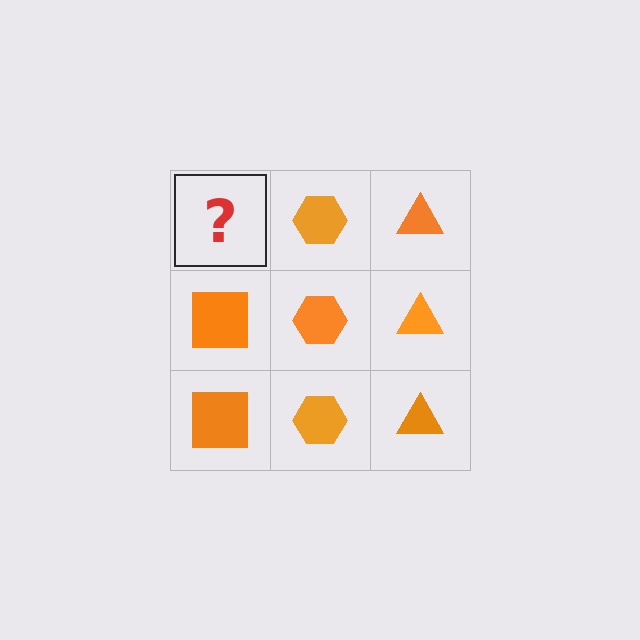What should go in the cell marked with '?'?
The missing cell should contain an orange square.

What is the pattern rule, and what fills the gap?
The rule is that each column has a consistent shape. The gap should be filled with an orange square.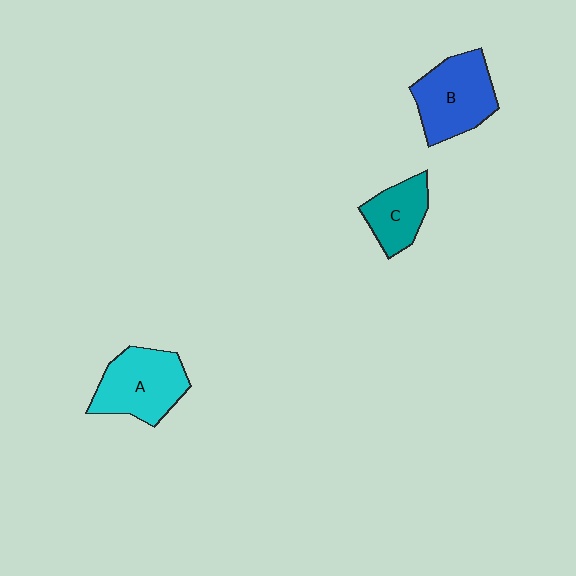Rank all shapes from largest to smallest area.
From largest to smallest: B (blue), A (cyan), C (teal).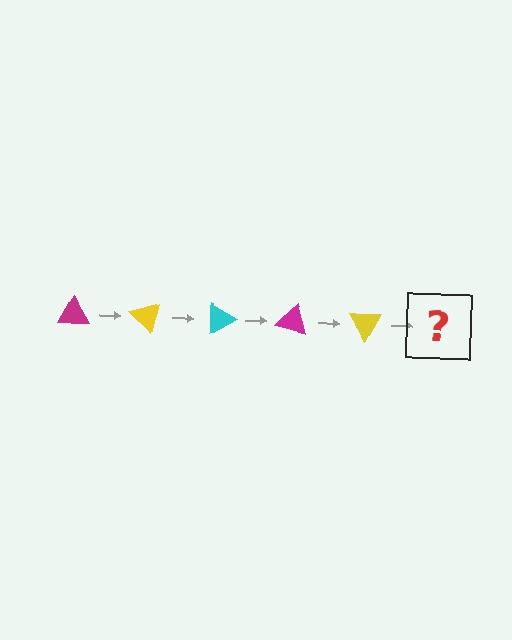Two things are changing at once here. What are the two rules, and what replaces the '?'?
The two rules are that it rotates 45 degrees each step and the color cycles through magenta, yellow, and cyan. The '?' should be a cyan triangle, rotated 225 degrees from the start.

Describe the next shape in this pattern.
It should be a cyan triangle, rotated 225 degrees from the start.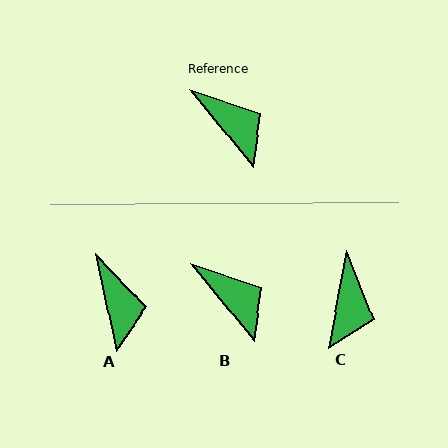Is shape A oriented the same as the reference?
No, it is off by about 27 degrees.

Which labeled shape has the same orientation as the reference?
B.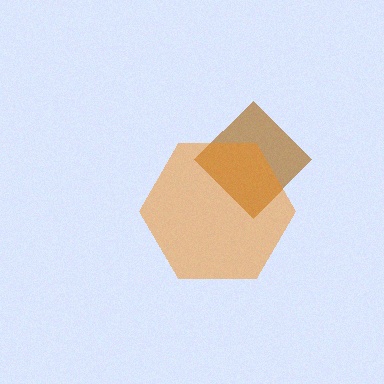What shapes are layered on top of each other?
The layered shapes are: a brown diamond, an orange hexagon.